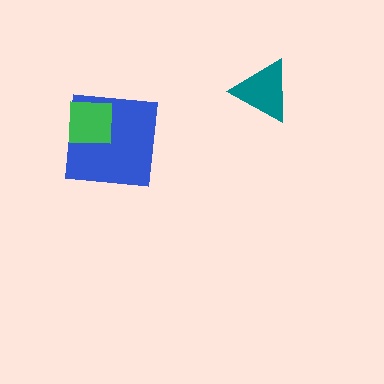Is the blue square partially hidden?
Yes, it is partially covered by another shape.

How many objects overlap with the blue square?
1 object overlaps with the blue square.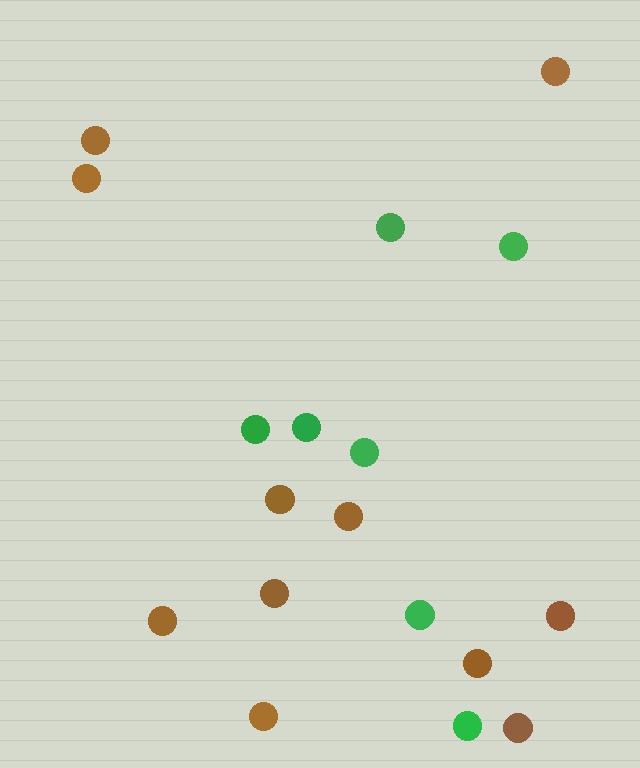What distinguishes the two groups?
There are 2 groups: one group of brown circles (11) and one group of green circles (7).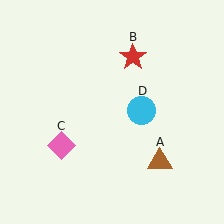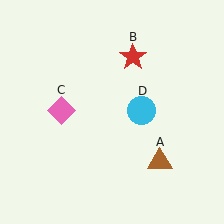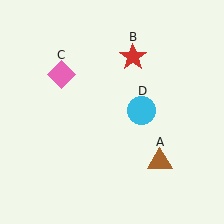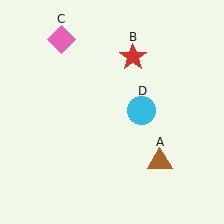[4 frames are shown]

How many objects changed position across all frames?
1 object changed position: pink diamond (object C).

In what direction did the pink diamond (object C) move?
The pink diamond (object C) moved up.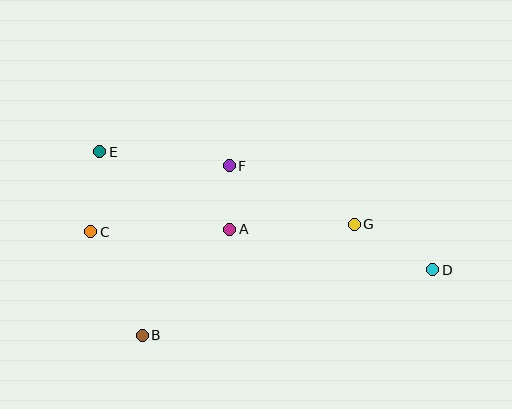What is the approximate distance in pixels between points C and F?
The distance between C and F is approximately 153 pixels.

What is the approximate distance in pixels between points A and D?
The distance between A and D is approximately 207 pixels.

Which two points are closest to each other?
Points A and F are closest to each other.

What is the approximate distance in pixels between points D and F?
The distance between D and F is approximately 228 pixels.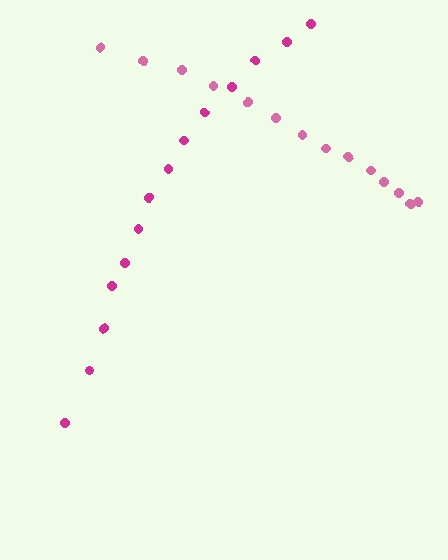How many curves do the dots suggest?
There are 2 distinct paths.